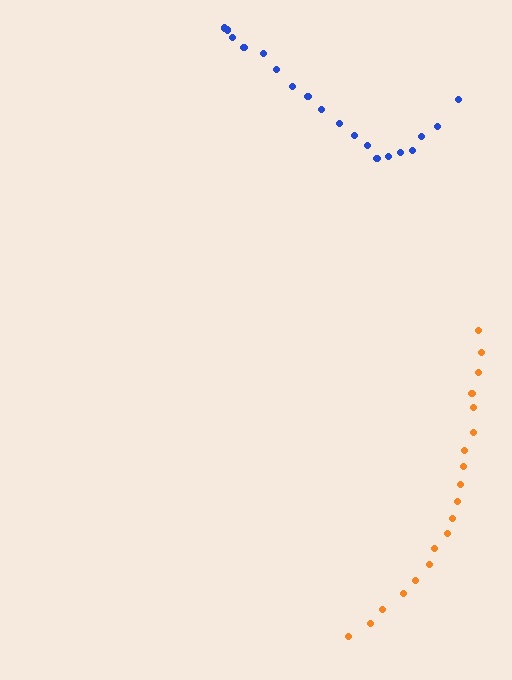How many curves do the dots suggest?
There are 2 distinct paths.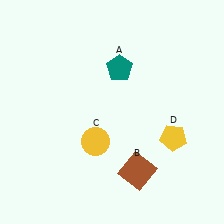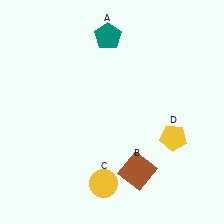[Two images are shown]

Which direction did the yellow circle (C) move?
The yellow circle (C) moved down.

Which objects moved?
The objects that moved are: the teal pentagon (A), the yellow circle (C).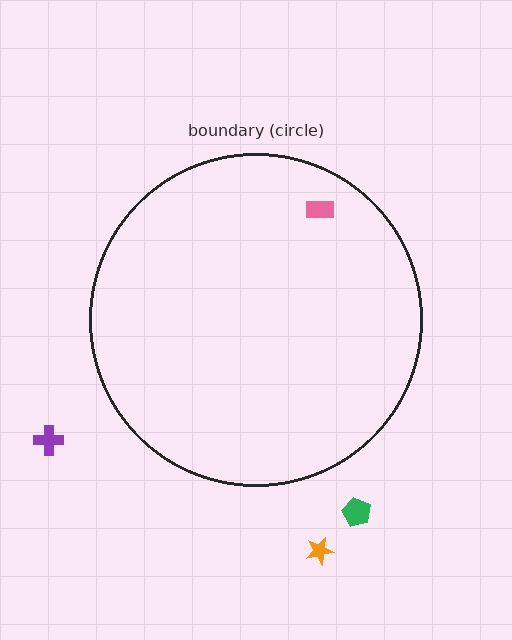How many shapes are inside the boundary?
1 inside, 3 outside.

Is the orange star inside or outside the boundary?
Outside.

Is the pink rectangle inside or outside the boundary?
Inside.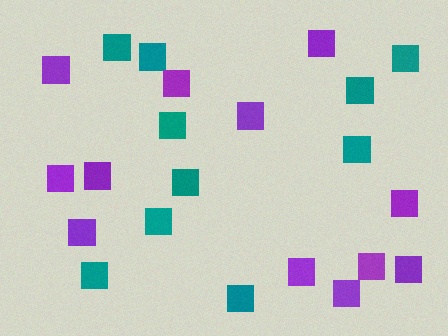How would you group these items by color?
There are 2 groups: one group of teal squares (10) and one group of purple squares (12).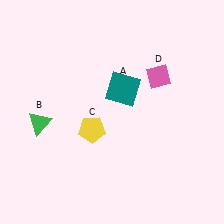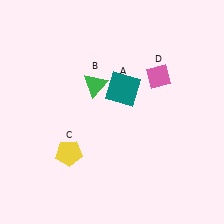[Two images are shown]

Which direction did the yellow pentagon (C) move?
The yellow pentagon (C) moved down.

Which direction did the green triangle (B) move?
The green triangle (B) moved right.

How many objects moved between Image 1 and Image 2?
2 objects moved between the two images.